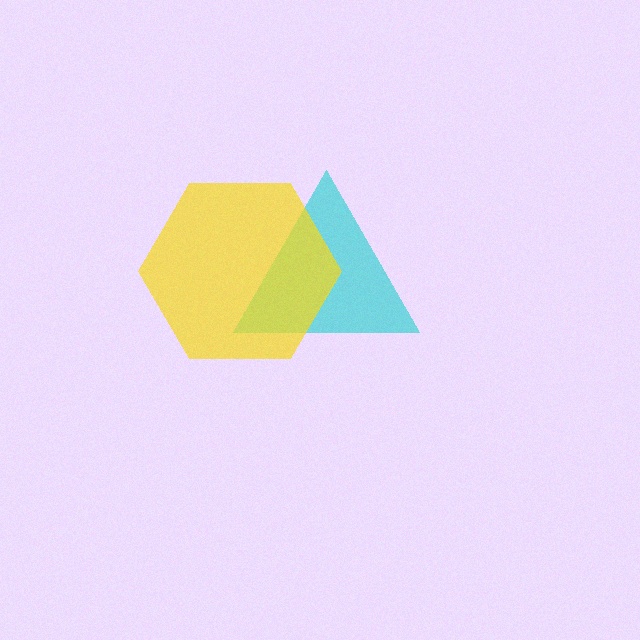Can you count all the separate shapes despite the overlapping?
Yes, there are 2 separate shapes.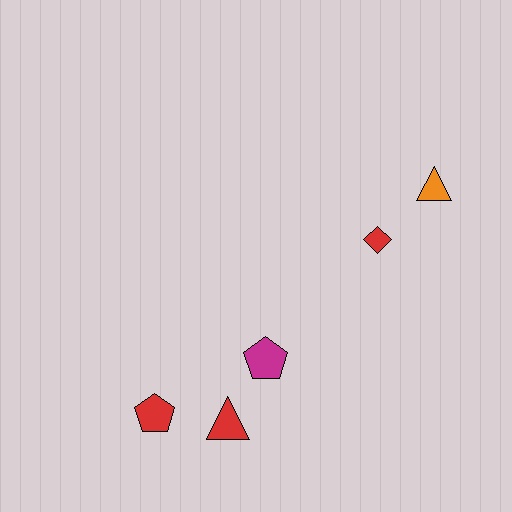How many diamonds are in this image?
There is 1 diamond.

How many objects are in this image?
There are 5 objects.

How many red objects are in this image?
There are 3 red objects.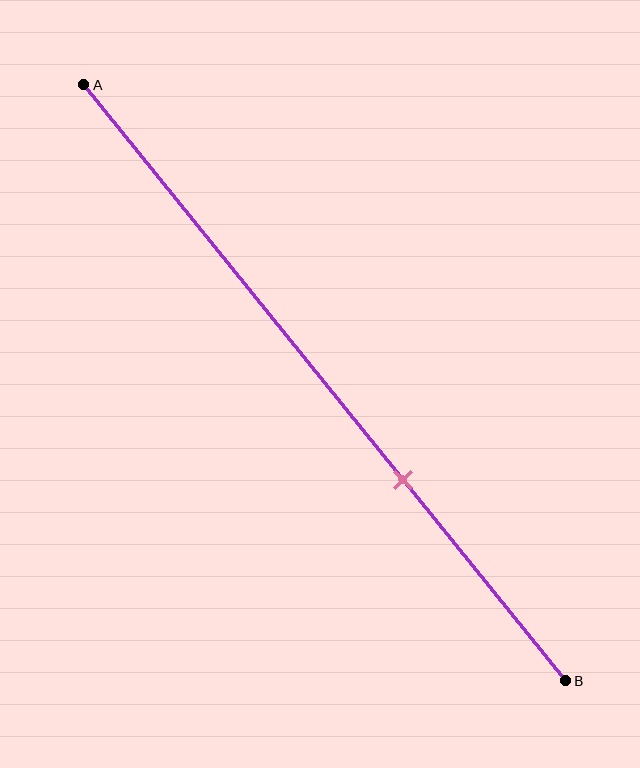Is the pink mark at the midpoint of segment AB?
No, the mark is at about 65% from A, not at the 50% midpoint.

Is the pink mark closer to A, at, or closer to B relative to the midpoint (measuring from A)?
The pink mark is closer to point B than the midpoint of segment AB.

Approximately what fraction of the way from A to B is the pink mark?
The pink mark is approximately 65% of the way from A to B.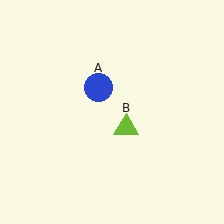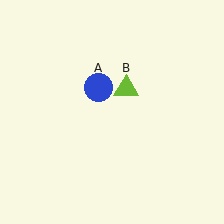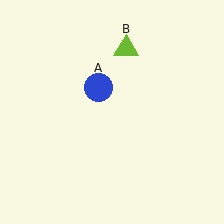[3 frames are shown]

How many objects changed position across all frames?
1 object changed position: lime triangle (object B).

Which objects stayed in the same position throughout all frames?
Blue circle (object A) remained stationary.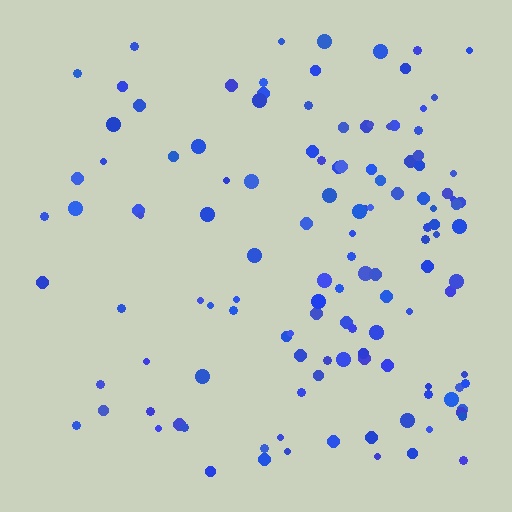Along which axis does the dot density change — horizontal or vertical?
Horizontal.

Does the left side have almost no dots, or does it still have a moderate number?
Still a moderate number, just noticeably fewer than the right.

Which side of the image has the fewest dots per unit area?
The left.